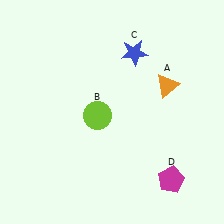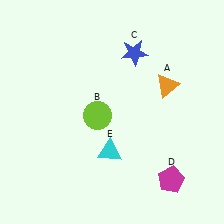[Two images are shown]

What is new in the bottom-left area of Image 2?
A cyan triangle (E) was added in the bottom-left area of Image 2.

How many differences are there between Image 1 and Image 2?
There is 1 difference between the two images.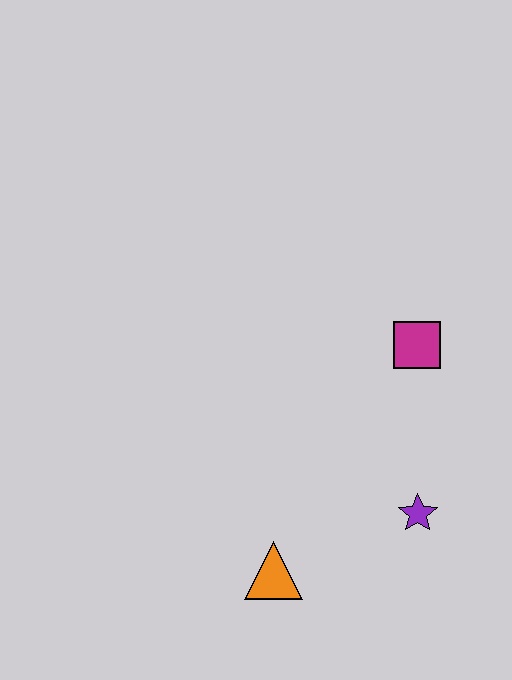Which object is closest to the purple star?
The orange triangle is closest to the purple star.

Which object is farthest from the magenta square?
The orange triangle is farthest from the magenta square.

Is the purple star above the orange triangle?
Yes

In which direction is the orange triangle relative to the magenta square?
The orange triangle is below the magenta square.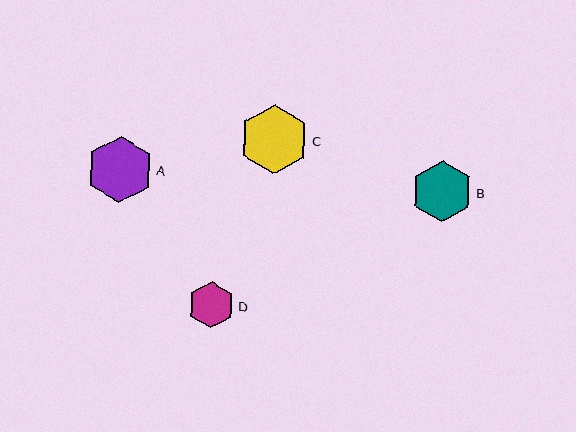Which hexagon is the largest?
Hexagon C is the largest with a size of approximately 70 pixels.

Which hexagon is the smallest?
Hexagon D is the smallest with a size of approximately 47 pixels.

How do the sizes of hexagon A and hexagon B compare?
Hexagon A and hexagon B are approximately the same size.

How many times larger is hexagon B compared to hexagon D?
Hexagon B is approximately 1.3 times the size of hexagon D.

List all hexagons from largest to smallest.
From largest to smallest: C, A, B, D.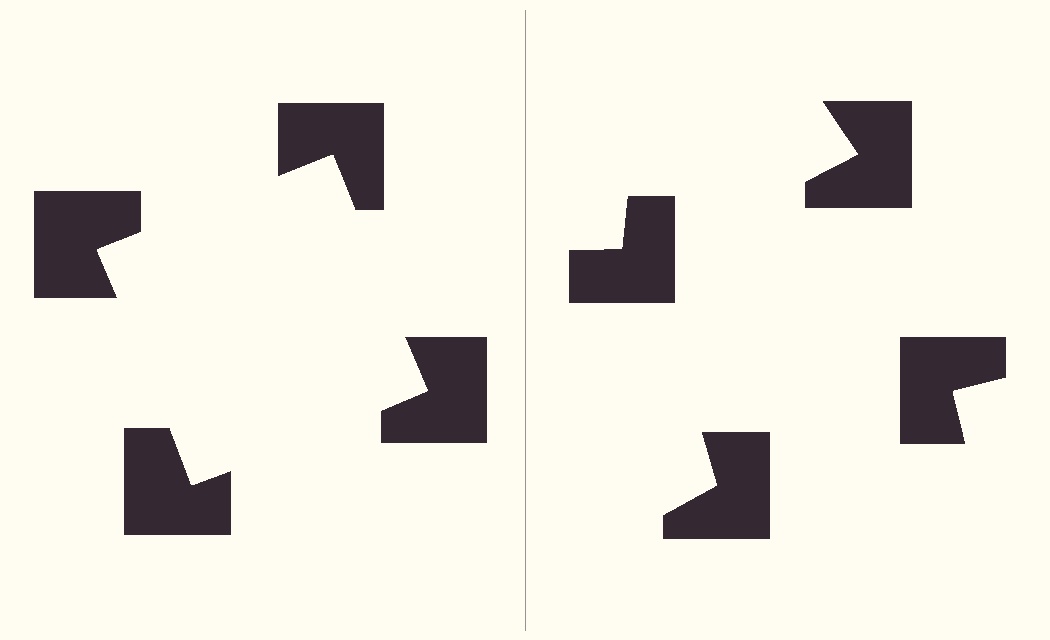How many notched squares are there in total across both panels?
8 — 4 on each side.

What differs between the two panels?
The notched squares are positioned identically on both sides; only the wedge orientations differ. On the left they align to a square; on the right they are misaligned.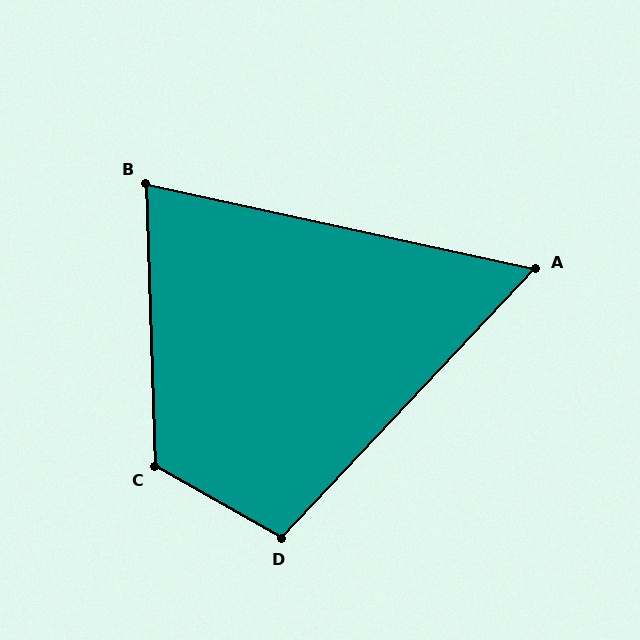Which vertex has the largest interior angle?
C, at approximately 121 degrees.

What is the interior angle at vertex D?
Approximately 104 degrees (obtuse).